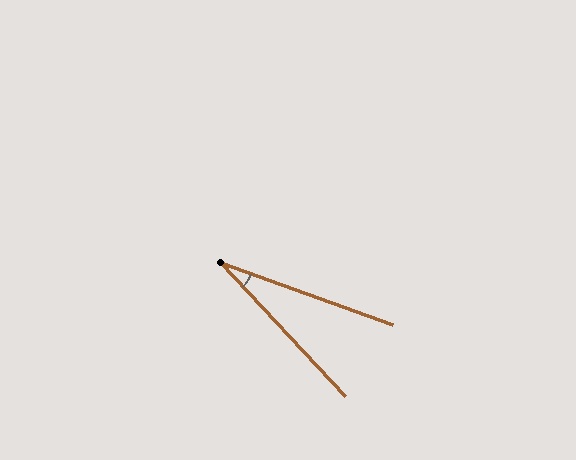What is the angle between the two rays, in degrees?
Approximately 27 degrees.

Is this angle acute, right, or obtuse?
It is acute.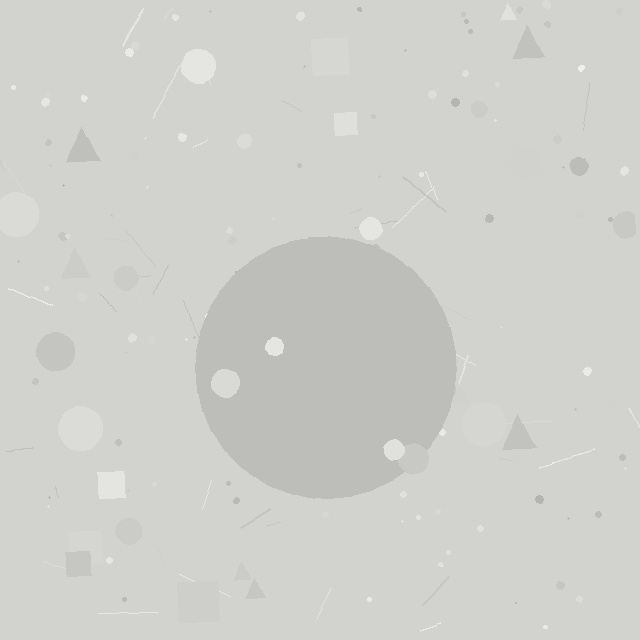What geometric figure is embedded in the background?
A circle is embedded in the background.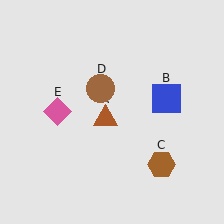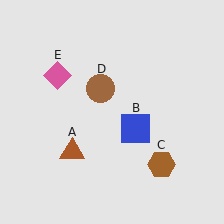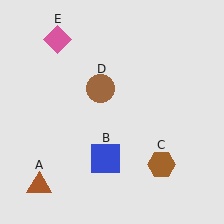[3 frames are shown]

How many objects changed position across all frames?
3 objects changed position: brown triangle (object A), blue square (object B), pink diamond (object E).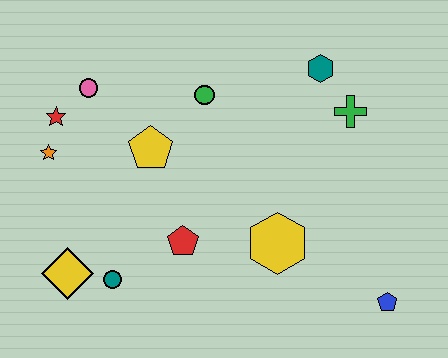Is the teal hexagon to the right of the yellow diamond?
Yes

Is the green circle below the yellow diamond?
No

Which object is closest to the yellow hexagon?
The red pentagon is closest to the yellow hexagon.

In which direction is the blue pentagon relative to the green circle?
The blue pentagon is below the green circle.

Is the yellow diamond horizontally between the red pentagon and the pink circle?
No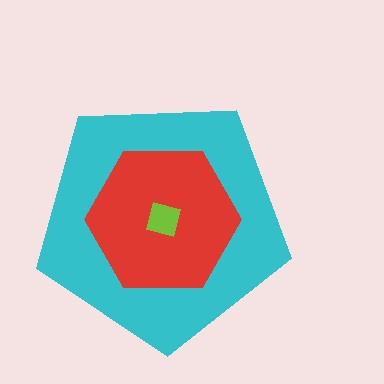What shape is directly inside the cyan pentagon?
The red hexagon.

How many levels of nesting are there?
3.